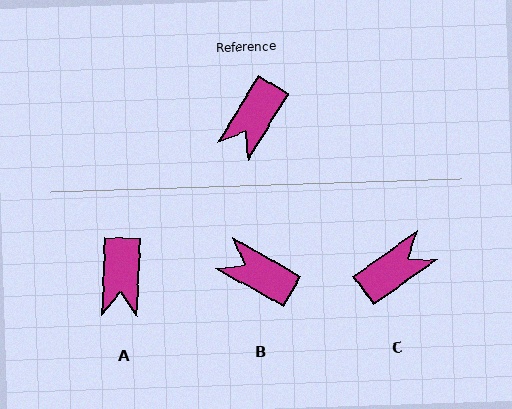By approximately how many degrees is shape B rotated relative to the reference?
Approximately 88 degrees clockwise.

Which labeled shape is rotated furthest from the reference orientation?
C, about 157 degrees away.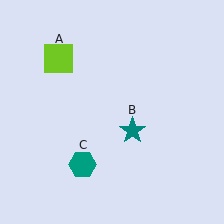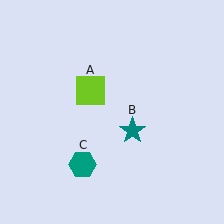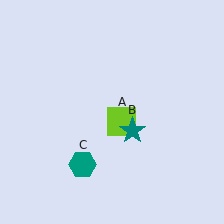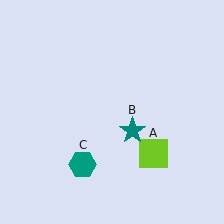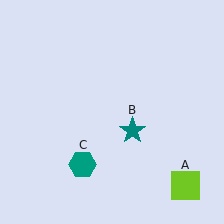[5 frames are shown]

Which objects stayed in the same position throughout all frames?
Teal star (object B) and teal hexagon (object C) remained stationary.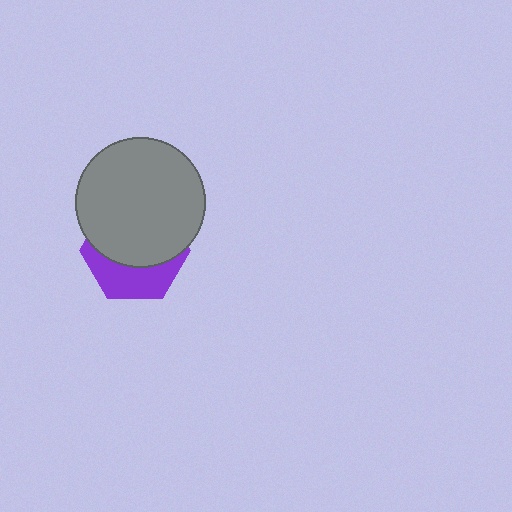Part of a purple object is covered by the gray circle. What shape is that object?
It is a hexagon.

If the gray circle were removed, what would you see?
You would see the complete purple hexagon.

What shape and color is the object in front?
The object in front is a gray circle.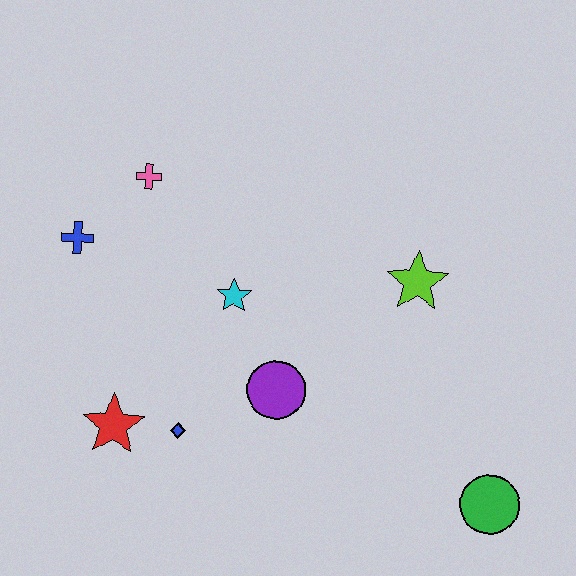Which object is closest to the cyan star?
The purple circle is closest to the cyan star.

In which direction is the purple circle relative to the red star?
The purple circle is to the right of the red star.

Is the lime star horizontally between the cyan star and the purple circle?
No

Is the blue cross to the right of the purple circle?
No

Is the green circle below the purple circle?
Yes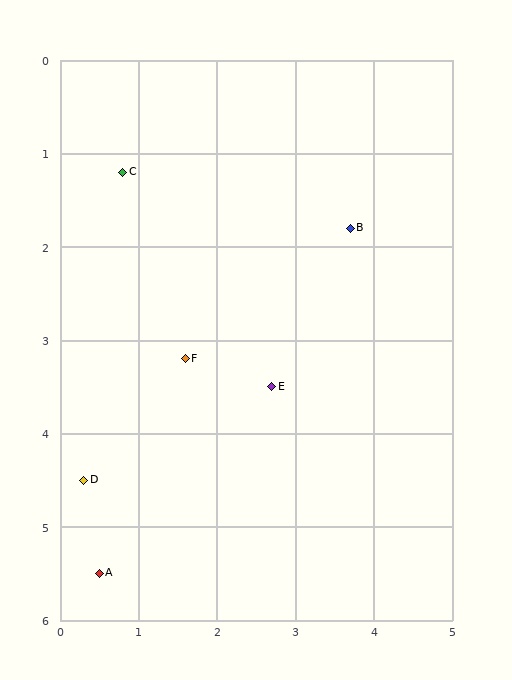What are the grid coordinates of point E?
Point E is at approximately (2.7, 3.5).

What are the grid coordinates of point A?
Point A is at approximately (0.5, 5.5).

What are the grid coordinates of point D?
Point D is at approximately (0.3, 4.5).